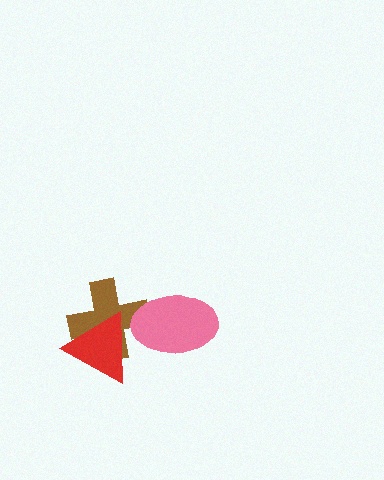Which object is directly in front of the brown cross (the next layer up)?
The pink ellipse is directly in front of the brown cross.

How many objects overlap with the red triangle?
1 object overlaps with the red triangle.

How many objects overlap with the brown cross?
2 objects overlap with the brown cross.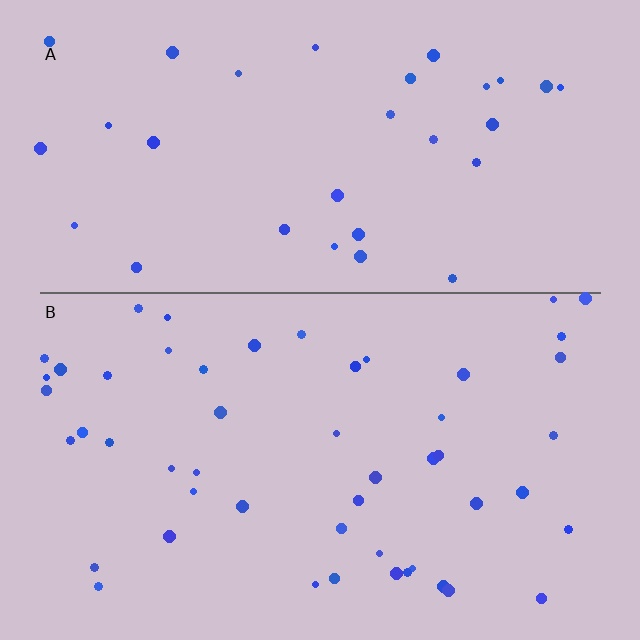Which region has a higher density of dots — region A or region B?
B (the bottom).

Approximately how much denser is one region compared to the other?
Approximately 1.6× — region B over region A.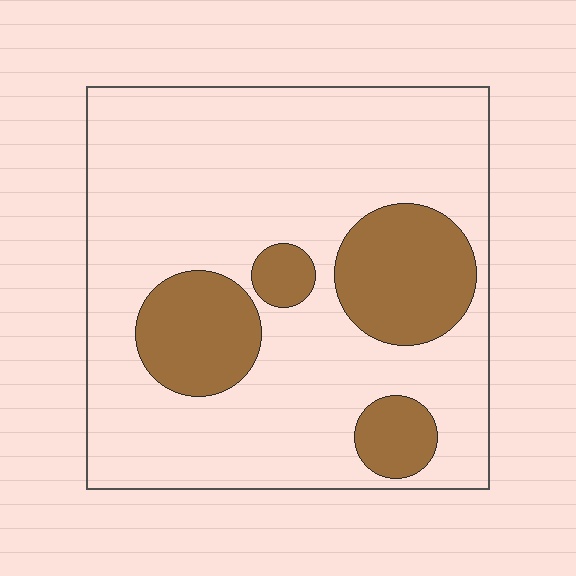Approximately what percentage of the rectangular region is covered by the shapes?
Approximately 25%.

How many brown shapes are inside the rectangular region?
4.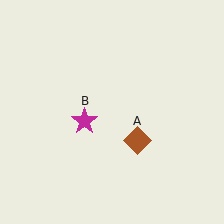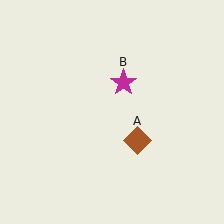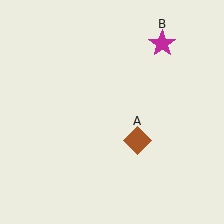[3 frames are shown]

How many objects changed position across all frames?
1 object changed position: magenta star (object B).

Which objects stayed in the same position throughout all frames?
Brown diamond (object A) remained stationary.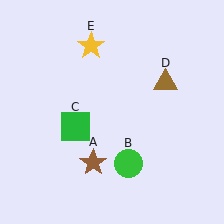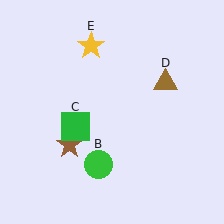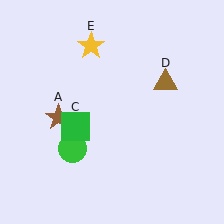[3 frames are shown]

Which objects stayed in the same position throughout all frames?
Green square (object C) and brown triangle (object D) and yellow star (object E) remained stationary.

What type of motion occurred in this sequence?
The brown star (object A), green circle (object B) rotated clockwise around the center of the scene.